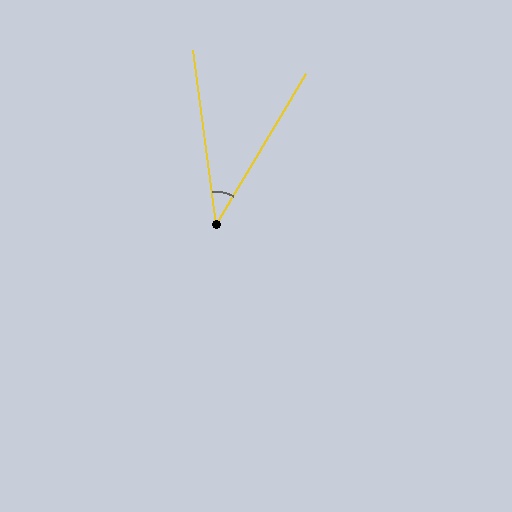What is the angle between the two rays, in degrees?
Approximately 38 degrees.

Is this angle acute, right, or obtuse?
It is acute.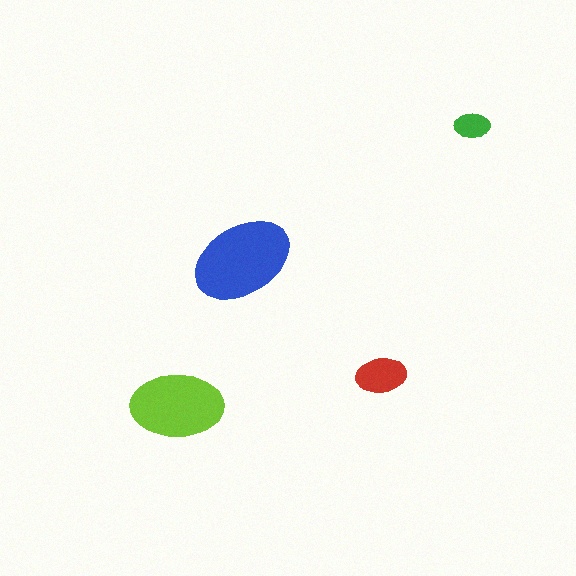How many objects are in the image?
There are 4 objects in the image.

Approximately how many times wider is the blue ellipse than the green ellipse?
About 3 times wider.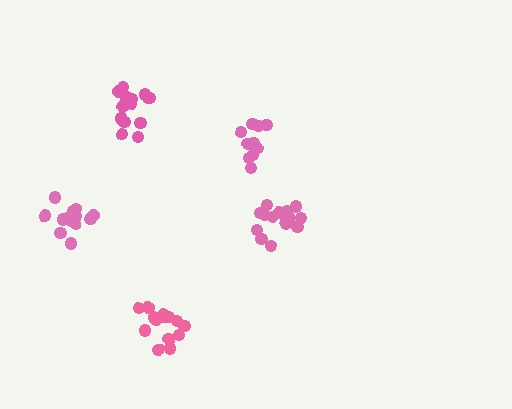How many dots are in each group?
Group 1: 15 dots, Group 2: 10 dots, Group 3: 14 dots, Group 4: 14 dots, Group 5: 15 dots (68 total).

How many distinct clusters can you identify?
There are 5 distinct clusters.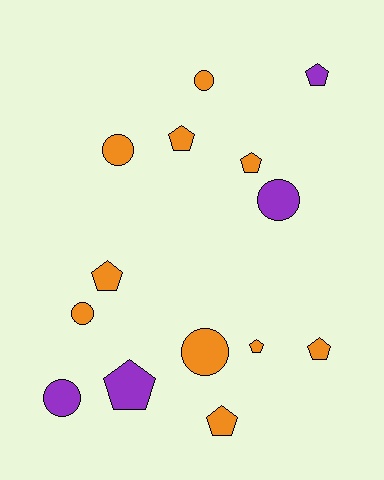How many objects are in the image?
There are 14 objects.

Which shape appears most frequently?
Pentagon, with 8 objects.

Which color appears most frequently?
Orange, with 10 objects.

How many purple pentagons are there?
There are 2 purple pentagons.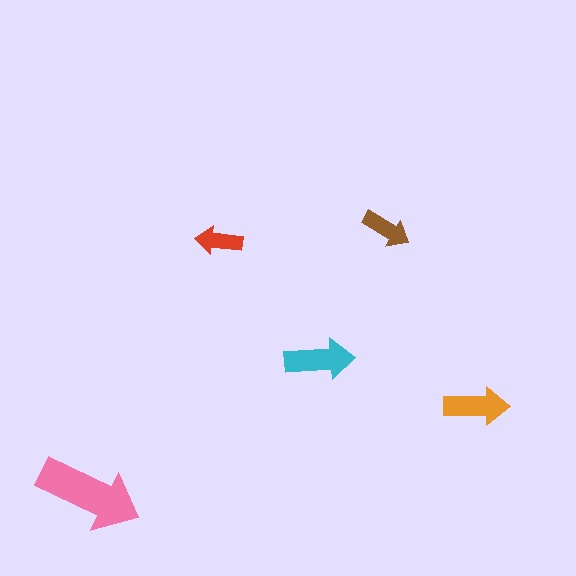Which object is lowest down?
The pink arrow is bottommost.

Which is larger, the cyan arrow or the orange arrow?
The cyan one.